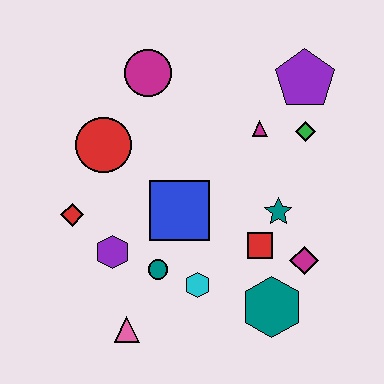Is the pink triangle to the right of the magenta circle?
No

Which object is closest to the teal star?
The red square is closest to the teal star.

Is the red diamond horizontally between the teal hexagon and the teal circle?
No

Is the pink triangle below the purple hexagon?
Yes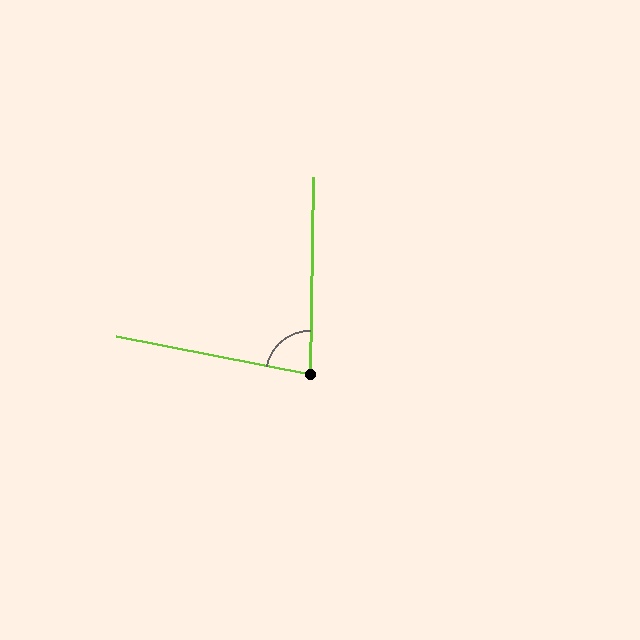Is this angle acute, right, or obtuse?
It is acute.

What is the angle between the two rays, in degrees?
Approximately 80 degrees.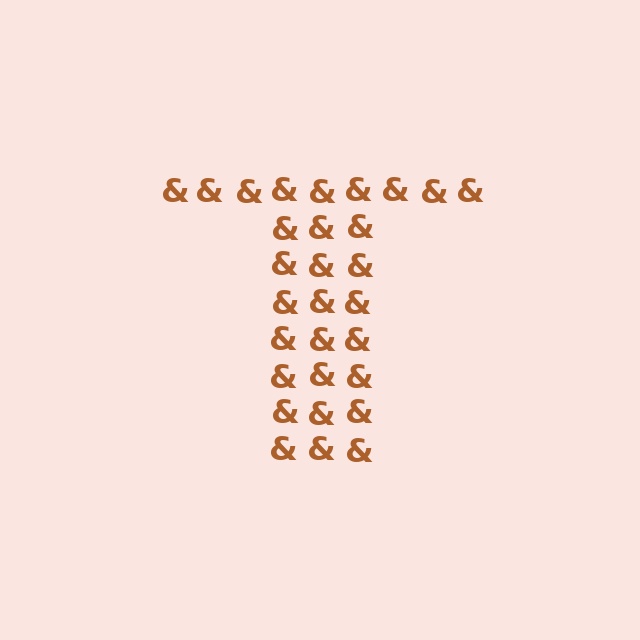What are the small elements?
The small elements are ampersands.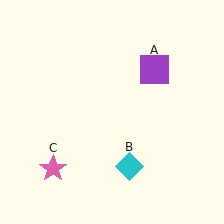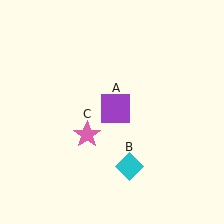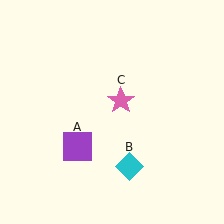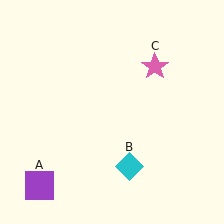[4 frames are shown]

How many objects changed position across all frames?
2 objects changed position: purple square (object A), pink star (object C).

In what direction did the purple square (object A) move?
The purple square (object A) moved down and to the left.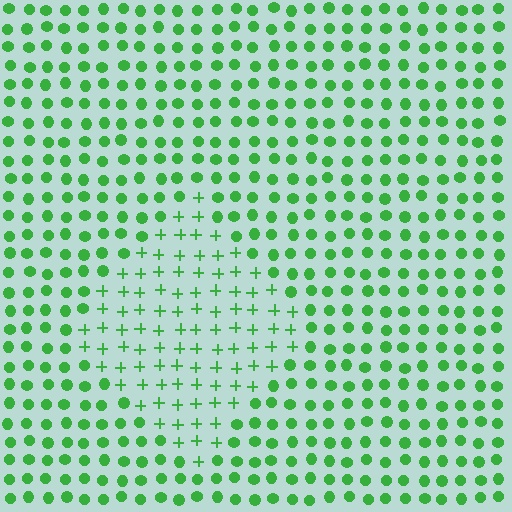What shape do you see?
I see a diamond.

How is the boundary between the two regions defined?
The boundary is defined by a change in element shape: plus signs inside vs. circles outside. All elements share the same color and spacing.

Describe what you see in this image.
The image is filled with small green elements arranged in a uniform grid. A diamond-shaped region contains plus signs, while the surrounding area contains circles. The boundary is defined purely by the change in element shape.